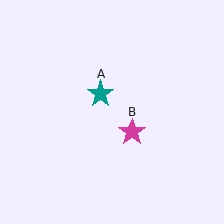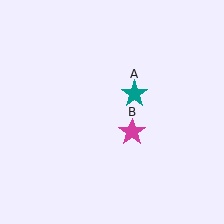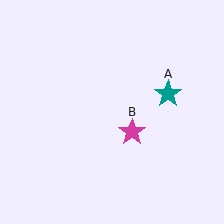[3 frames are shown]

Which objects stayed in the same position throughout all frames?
Magenta star (object B) remained stationary.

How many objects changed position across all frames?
1 object changed position: teal star (object A).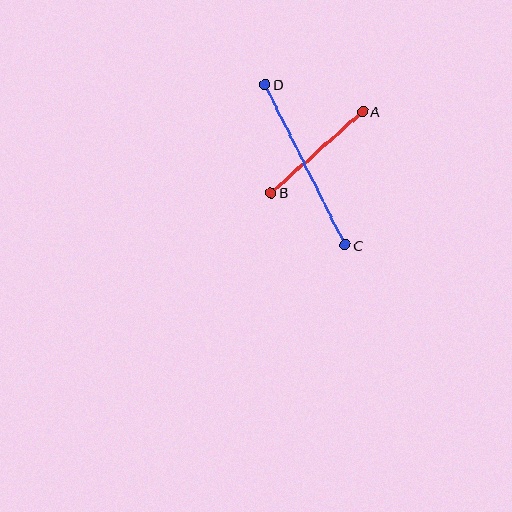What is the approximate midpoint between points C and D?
The midpoint is at approximately (305, 165) pixels.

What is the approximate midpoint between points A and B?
The midpoint is at approximately (317, 152) pixels.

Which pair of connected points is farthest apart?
Points C and D are farthest apart.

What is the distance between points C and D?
The distance is approximately 179 pixels.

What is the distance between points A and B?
The distance is approximately 123 pixels.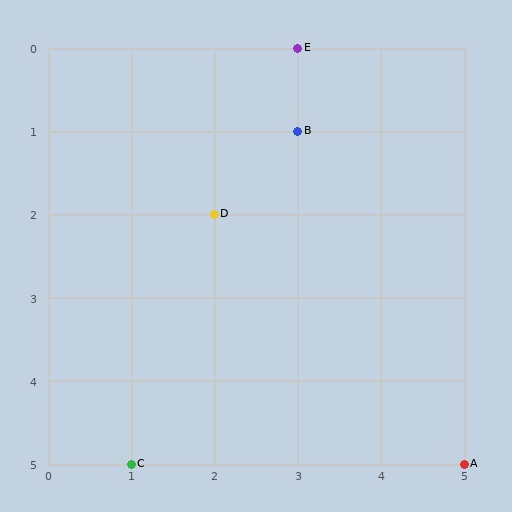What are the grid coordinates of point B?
Point B is at grid coordinates (3, 1).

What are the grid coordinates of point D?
Point D is at grid coordinates (2, 2).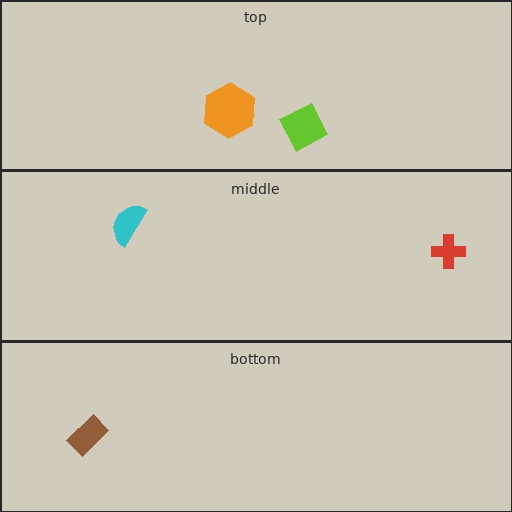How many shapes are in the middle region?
2.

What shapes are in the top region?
The lime square, the orange hexagon.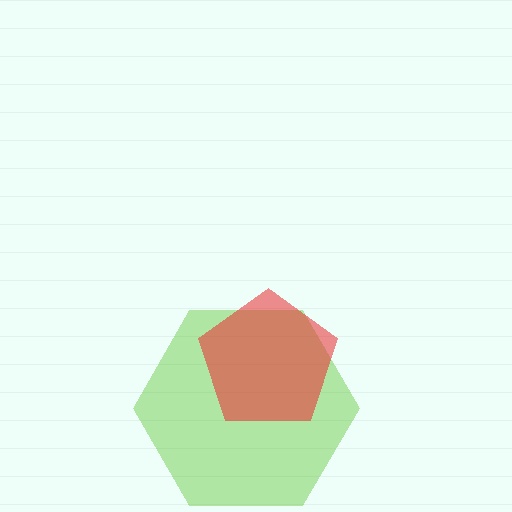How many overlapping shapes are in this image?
There are 2 overlapping shapes in the image.